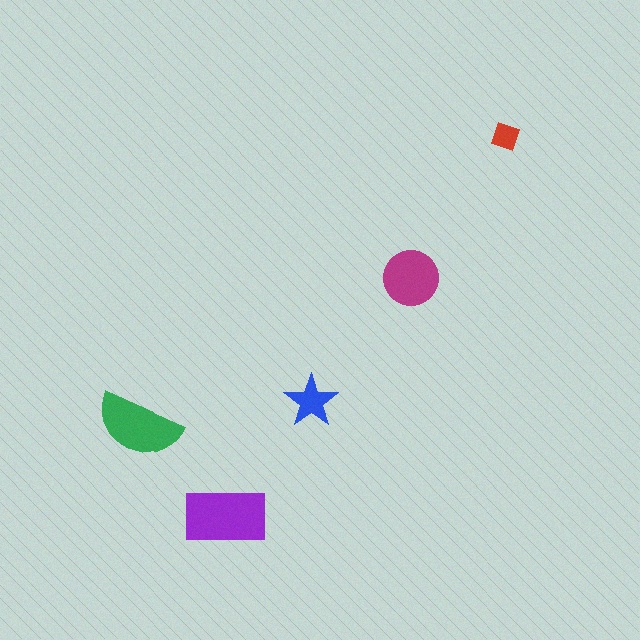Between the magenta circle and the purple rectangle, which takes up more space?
The purple rectangle.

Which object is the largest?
The purple rectangle.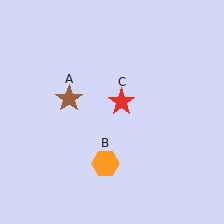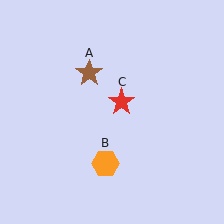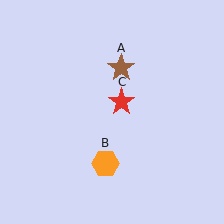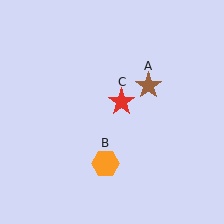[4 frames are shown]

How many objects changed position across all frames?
1 object changed position: brown star (object A).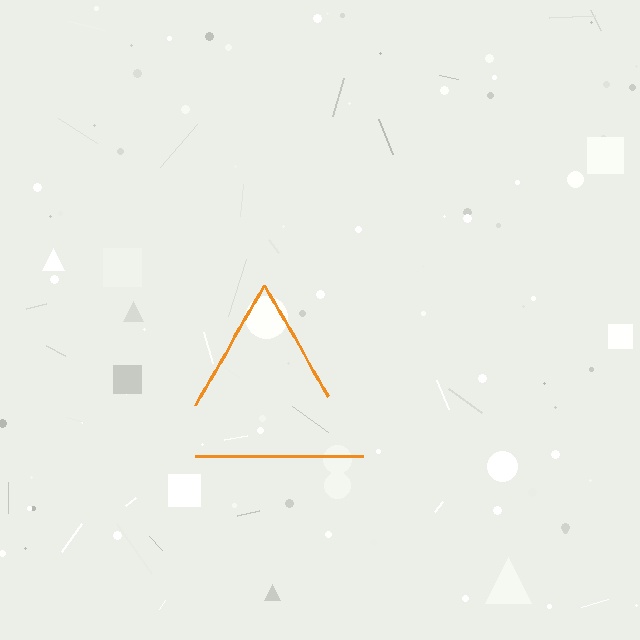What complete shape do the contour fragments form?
The contour fragments form a triangle.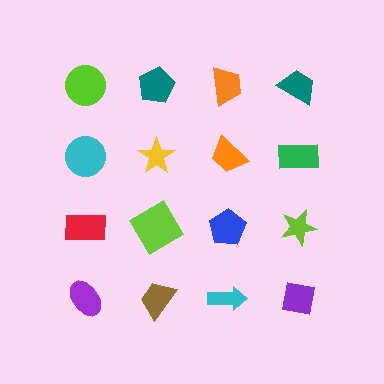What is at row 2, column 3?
An orange trapezoid.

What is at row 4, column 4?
A purple square.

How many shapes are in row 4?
4 shapes.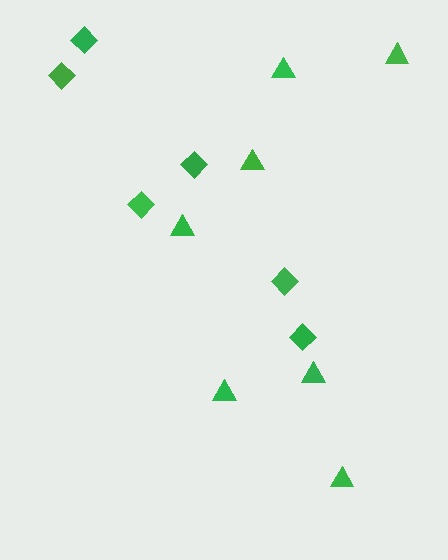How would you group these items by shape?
There are 2 groups: one group of triangles (7) and one group of diamonds (6).